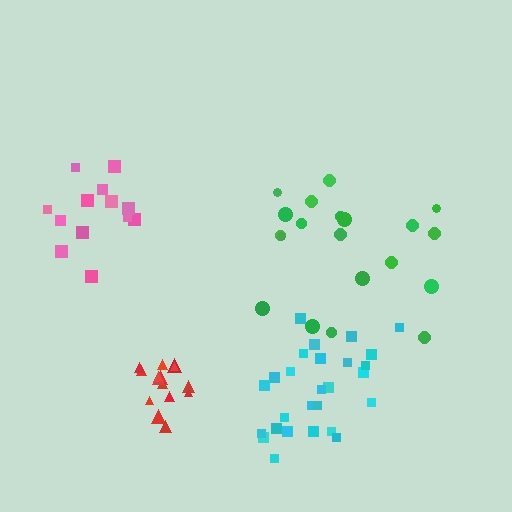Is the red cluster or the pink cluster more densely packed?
Red.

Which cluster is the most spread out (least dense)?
Green.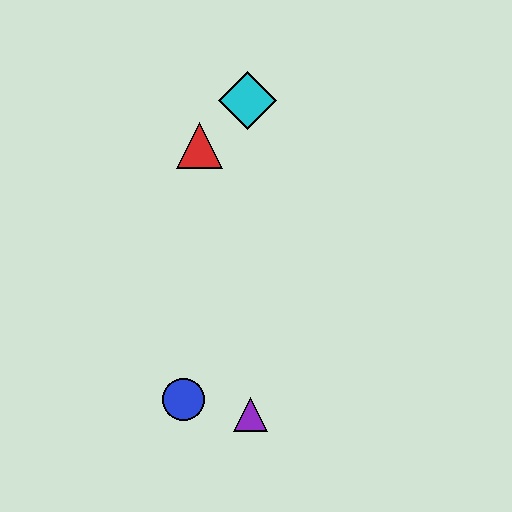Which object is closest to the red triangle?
The cyan diamond is closest to the red triangle.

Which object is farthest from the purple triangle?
The cyan diamond is farthest from the purple triangle.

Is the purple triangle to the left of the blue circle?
No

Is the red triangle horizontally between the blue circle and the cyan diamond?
Yes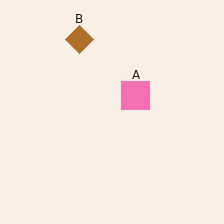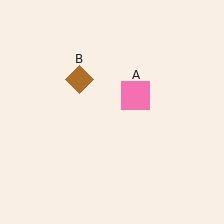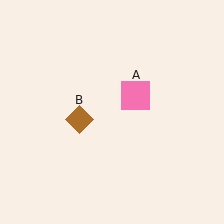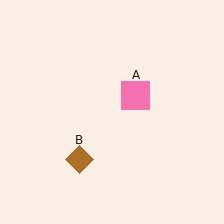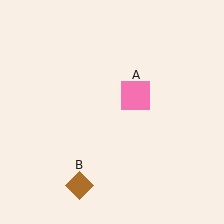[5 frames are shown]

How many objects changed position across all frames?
1 object changed position: brown diamond (object B).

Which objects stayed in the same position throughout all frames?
Pink square (object A) remained stationary.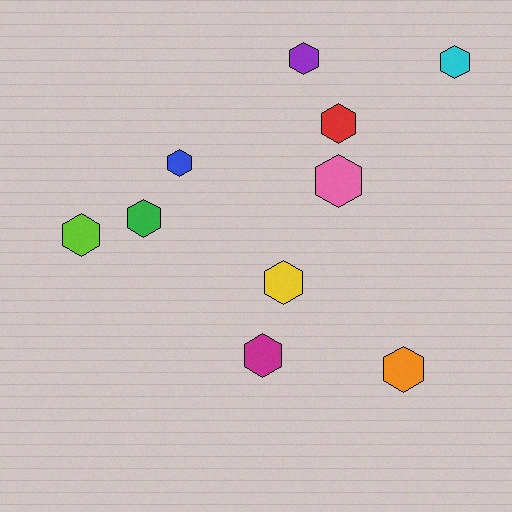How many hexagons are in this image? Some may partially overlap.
There are 10 hexagons.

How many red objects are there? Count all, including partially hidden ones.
There is 1 red object.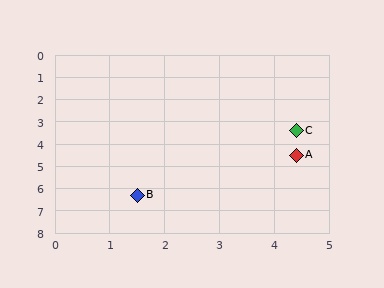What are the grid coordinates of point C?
Point C is at approximately (4.4, 3.4).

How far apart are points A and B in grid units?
Points A and B are about 3.4 grid units apart.